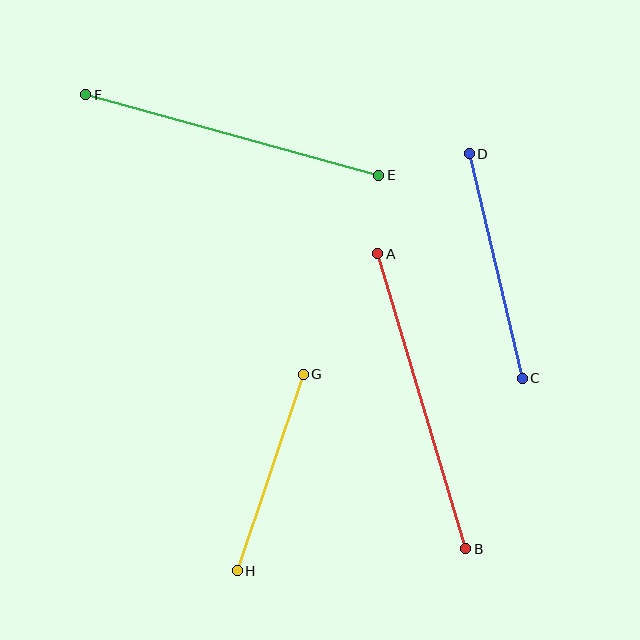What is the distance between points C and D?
The distance is approximately 231 pixels.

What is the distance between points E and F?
The distance is approximately 304 pixels.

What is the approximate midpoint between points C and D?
The midpoint is at approximately (496, 266) pixels.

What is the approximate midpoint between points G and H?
The midpoint is at approximately (270, 472) pixels.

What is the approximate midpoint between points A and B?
The midpoint is at approximately (422, 401) pixels.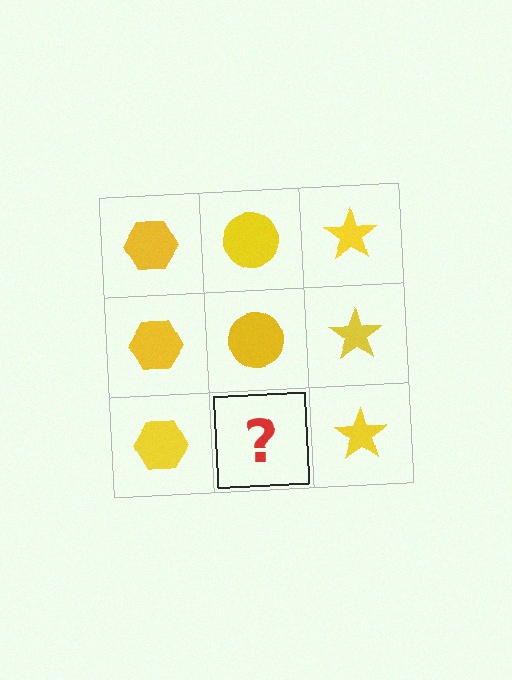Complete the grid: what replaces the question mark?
The question mark should be replaced with a yellow circle.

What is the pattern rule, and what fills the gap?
The rule is that each column has a consistent shape. The gap should be filled with a yellow circle.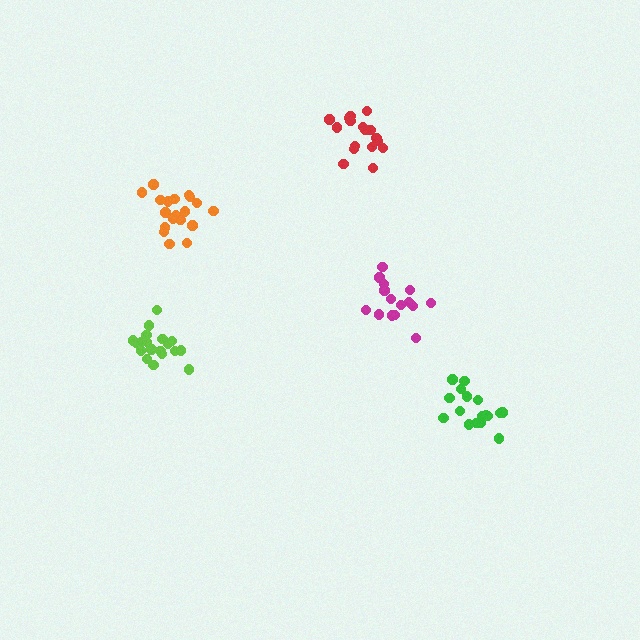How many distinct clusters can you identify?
There are 5 distinct clusters.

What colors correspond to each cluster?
The clusters are colored: magenta, red, orange, lime, green.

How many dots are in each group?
Group 1: 15 dots, Group 2: 18 dots, Group 3: 20 dots, Group 4: 19 dots, Group 5: 18 dots (90 total).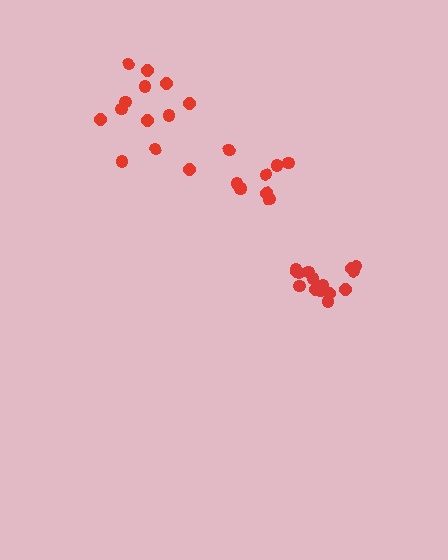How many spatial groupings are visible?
There are 3 spatial groupings.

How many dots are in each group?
Group 1: 15 dots, Group 2: 10 dots, Group 3: 12 dots (37 total).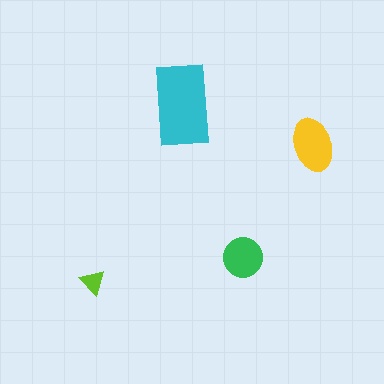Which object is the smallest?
The lime triangle.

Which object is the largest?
The cyan rectangle.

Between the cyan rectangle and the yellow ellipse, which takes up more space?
The cyan rectangle.